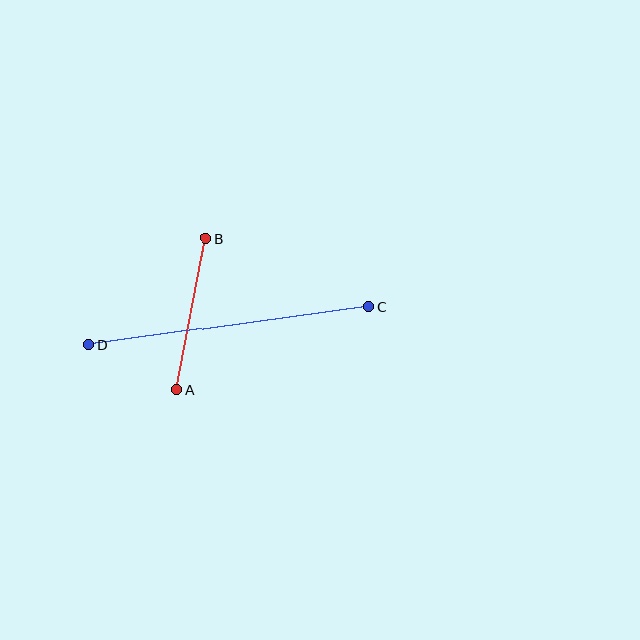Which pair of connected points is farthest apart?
Points C and D are farthest apart.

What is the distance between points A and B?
The distance is approximately 155 pixels.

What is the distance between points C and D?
The distance is approximately 282 pixels.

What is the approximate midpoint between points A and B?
The midpoint is at approximately (191, 314) pixels.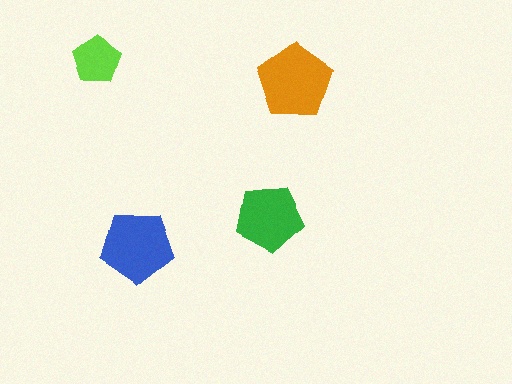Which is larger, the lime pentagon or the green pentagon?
The green one.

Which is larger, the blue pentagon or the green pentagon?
The blue one.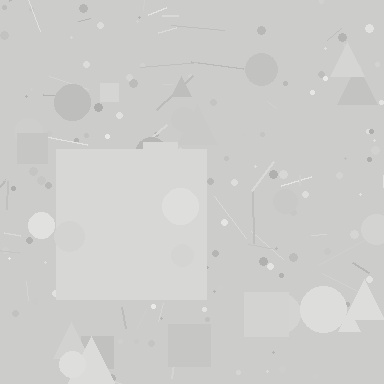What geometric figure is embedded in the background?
A square is embedded in the background.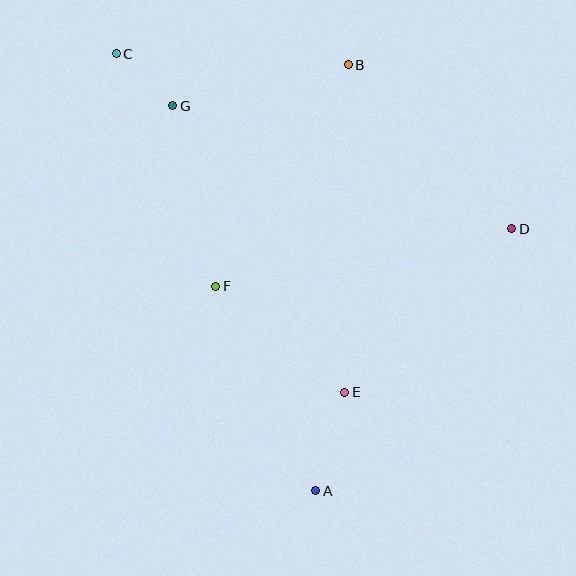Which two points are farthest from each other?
Points A and C are farthest from each other.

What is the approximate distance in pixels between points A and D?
The distance between A and D is approximately 327 pixels.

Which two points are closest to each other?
Points C and G are closest to each other.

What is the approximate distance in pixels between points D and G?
The distance between D and G is approximately 360 pixels.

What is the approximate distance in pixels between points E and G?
The distance between E and G is approximately 334 pixels.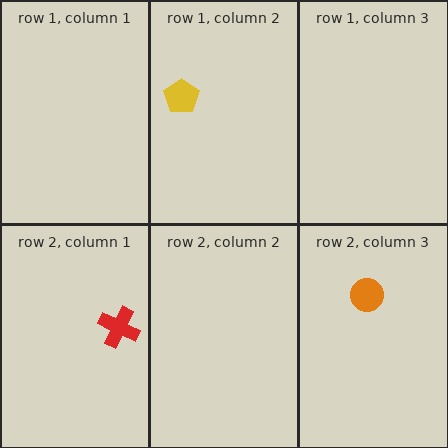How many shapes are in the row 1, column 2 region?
1.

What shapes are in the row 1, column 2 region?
The yellow pentagon.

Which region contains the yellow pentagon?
The row 1, column 2 region.